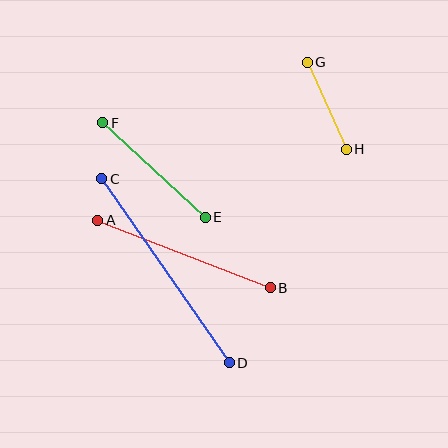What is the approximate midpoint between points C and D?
The midpoint is at approximately (166, 271) pixels.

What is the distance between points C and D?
The distance is approximately 224 pixels.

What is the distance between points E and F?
The distance is approximately 139 pixels.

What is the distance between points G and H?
The distance is approximately 95 pixels.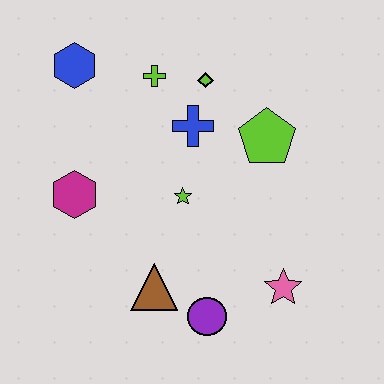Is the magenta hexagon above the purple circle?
Yes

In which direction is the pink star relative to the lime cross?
The pink star is below the lime cross.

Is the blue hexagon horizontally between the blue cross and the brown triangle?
No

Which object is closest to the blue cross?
The lime diamond is closest to the blue cross.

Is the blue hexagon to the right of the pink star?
No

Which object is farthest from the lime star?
The blue hexagon is farthest from the lime star.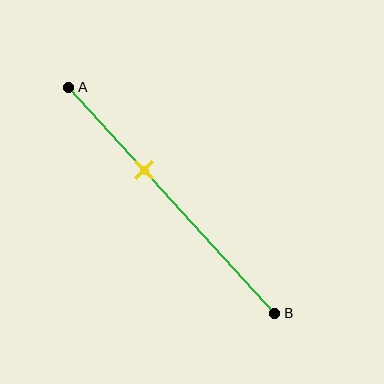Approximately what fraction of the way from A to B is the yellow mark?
The yellow mark is approximately 35% of the way from A to B.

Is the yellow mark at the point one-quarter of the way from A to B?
No, the mark is at about 35% from A, not at the 25% one-quarter point.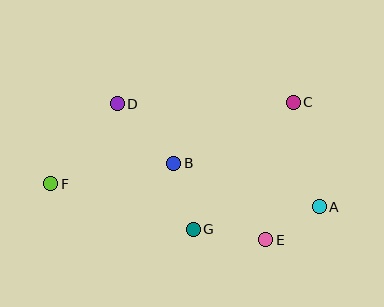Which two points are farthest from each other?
Points A and F are farthest from each other.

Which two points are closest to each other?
Points A and E are closest to each other.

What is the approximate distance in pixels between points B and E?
The distance between B and E is approximately 119 pixels.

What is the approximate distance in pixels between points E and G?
The distance between E and G is approximately 73 pixels.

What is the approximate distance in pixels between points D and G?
The distance between D and G is approximately 147 pixels.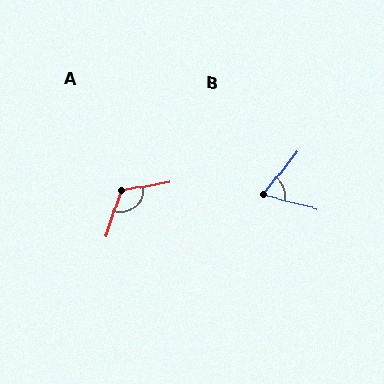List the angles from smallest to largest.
B (65°), A (119°).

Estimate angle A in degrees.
Approximately 119 degrees.